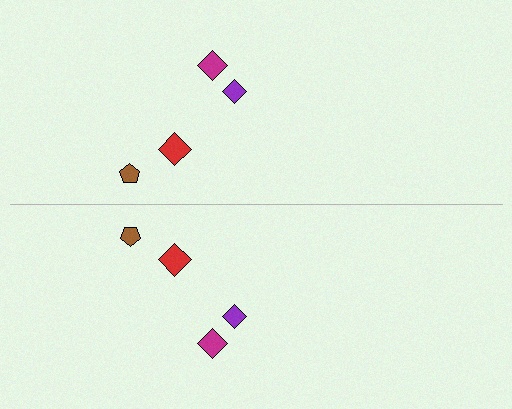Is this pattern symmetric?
Yes, this pattern has bilateral (reflection) symmetry.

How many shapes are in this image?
There are 8 shapes in this image.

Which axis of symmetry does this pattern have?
The pattern has a horizontal axis of symmetry running through the center of the image.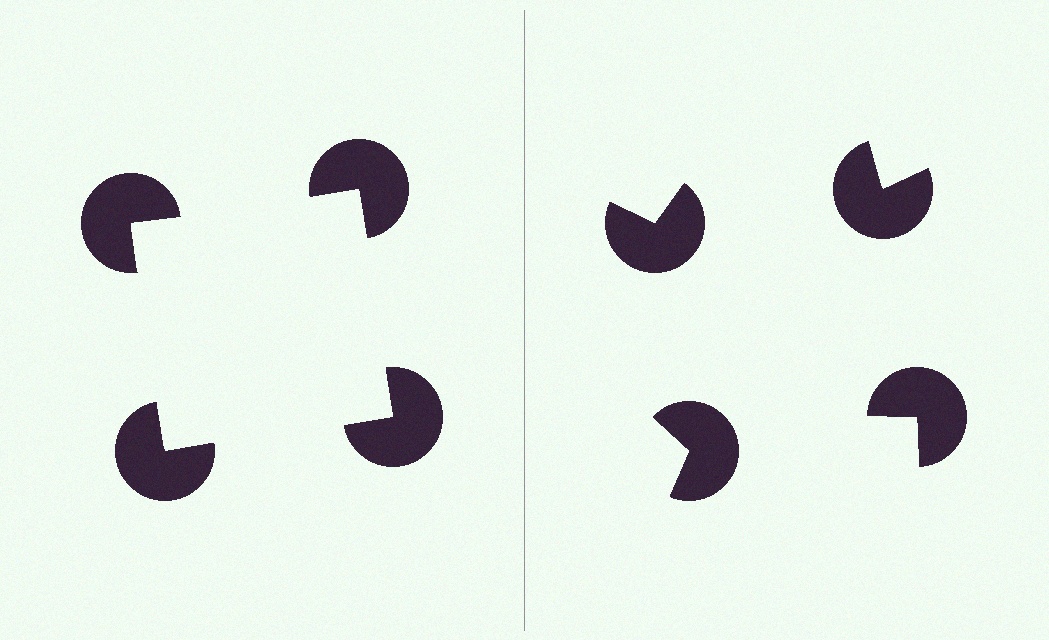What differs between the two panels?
The pac-man discs are positioned identically on both sides; only the wedge orientations differ. On the left they align to a square; on the right they are misaligned.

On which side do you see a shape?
An illusory square appears on the left side. On the right side the wedge cuts are rotated, so no coherent shape forms.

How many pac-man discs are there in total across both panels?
8 — 4 on each side.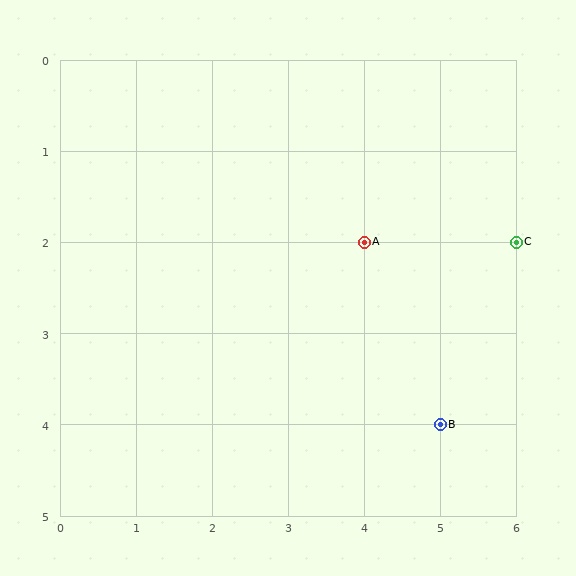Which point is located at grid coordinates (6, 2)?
Point C is at (6, 2).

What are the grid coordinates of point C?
Point C is at grid coordinates (6, 2).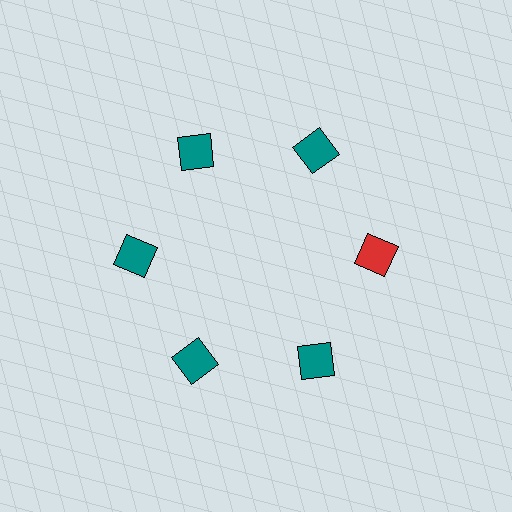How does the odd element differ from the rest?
It has a different color: red instead of teal.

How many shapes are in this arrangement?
There are 6 shapes arranged in a ring pattern.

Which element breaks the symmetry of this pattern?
The red square at roughly the 3 o'clock position breaks the symmetry. All other shapes are teal squares.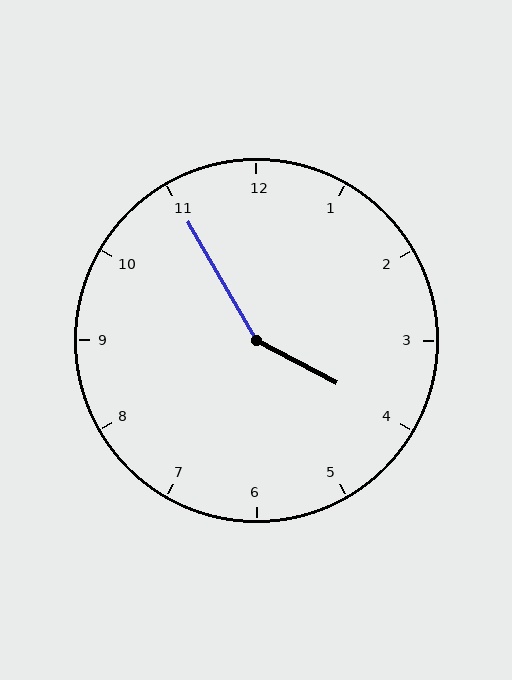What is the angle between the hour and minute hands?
Approximately 148 degrees.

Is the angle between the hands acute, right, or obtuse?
It is obtuse.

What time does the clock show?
3:55.